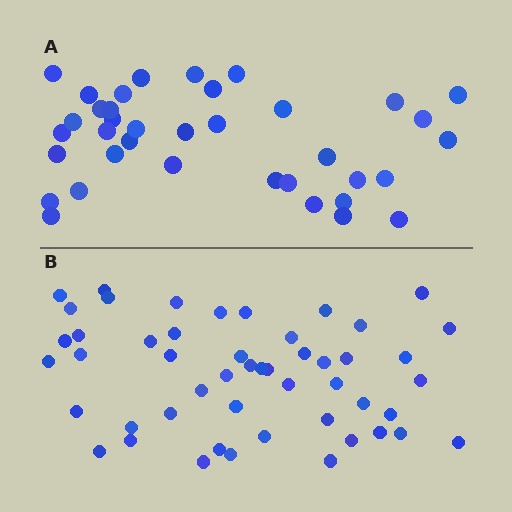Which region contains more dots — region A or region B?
Region B (the bottom region) has more dots.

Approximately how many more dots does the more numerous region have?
Region B has approximately 15 more dots than region A.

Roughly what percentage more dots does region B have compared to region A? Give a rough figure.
About 35% more.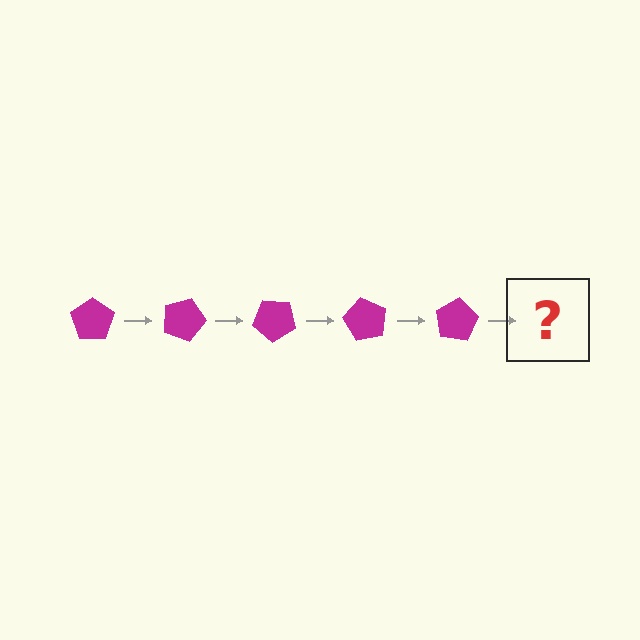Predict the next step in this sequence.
The next step is a magenta pentagon rotated 100 degrees.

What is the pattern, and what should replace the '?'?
The pattern is that the pentagon rotates 20 degrees each step. The '?' should be a magenta pentagon rotated 100 degrees.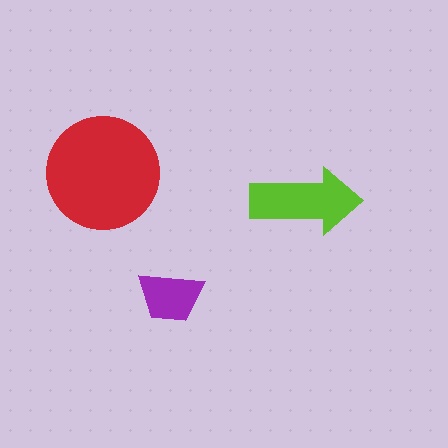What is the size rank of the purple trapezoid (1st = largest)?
3rd.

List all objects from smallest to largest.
The purple trapezoid, the lime arrow, the red circle.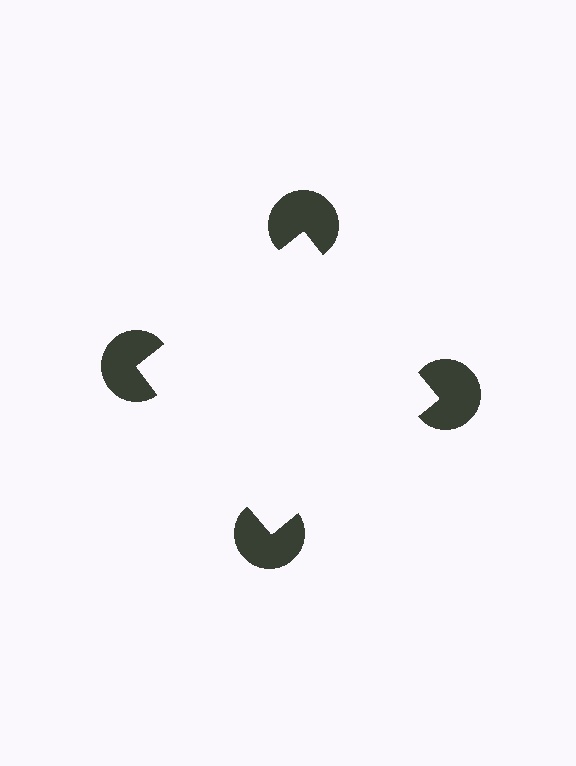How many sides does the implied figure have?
4 sides.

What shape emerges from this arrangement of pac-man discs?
An illusory square — its edges are inferred from the aligned wedge cuts in the pac-man discs, not physically drawn.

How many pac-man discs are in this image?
There are 4 — one at each vertex of the illusory square.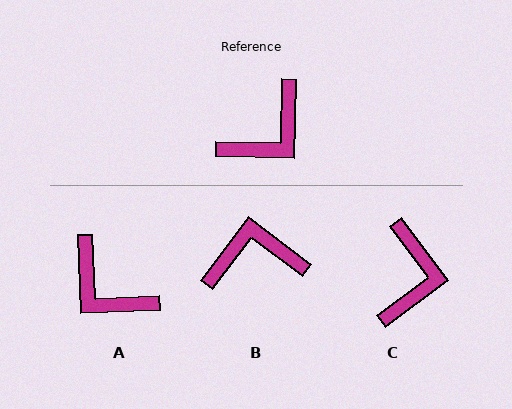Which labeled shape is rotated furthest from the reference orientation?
B, about 144 degrees away.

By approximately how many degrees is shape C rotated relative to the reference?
Approximately 38 degrees counter-clockwise.